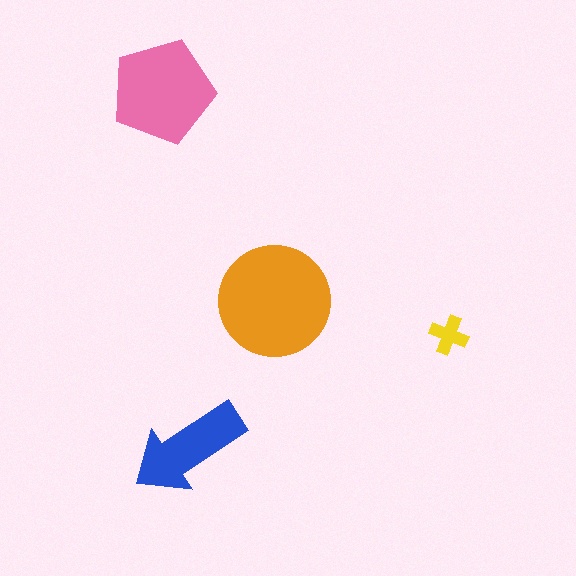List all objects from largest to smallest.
The orange circle, the pink pentagon, the blue arrow, the yellow cross.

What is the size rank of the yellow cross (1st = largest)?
4th.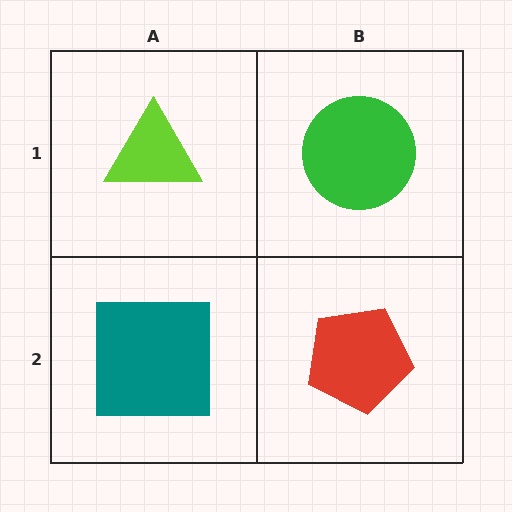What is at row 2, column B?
A red pentagon.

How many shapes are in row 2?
2 shapes.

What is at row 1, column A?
A lime triangle.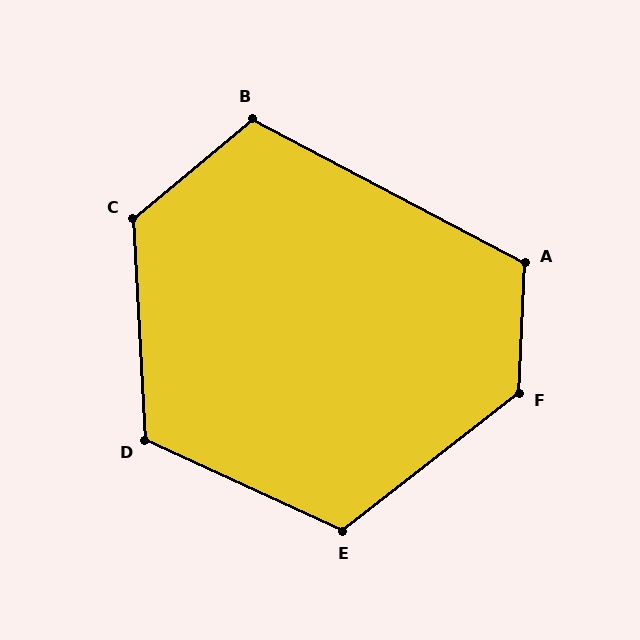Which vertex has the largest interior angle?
F, at approximately 130 degrees.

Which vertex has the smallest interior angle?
B, at approximately 112 degrees.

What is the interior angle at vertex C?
Approximately 127 degrees (obtuse).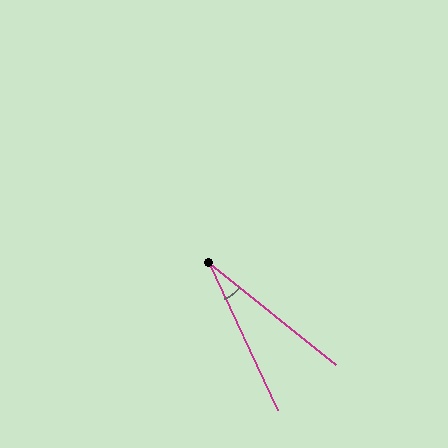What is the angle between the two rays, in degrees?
Approximately 26 degrees.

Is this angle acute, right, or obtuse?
It is acute.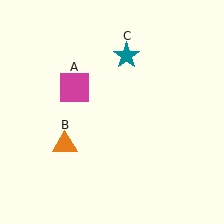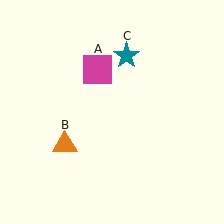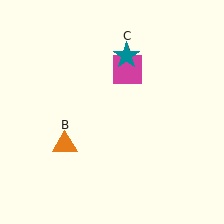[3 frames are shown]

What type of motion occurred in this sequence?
The magenta square (object A) rotated clockwise around the center of the scene.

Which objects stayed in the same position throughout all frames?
Orange triangle (object B) and teal star (object C) remained stationary.